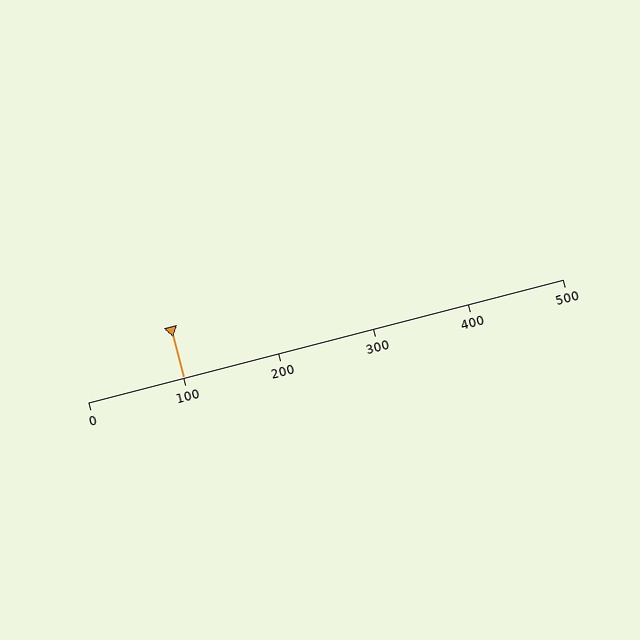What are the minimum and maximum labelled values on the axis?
The axis runs from 0 to 500.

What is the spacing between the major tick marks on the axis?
The major ticks are spaced 100 apart.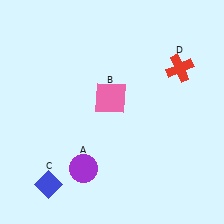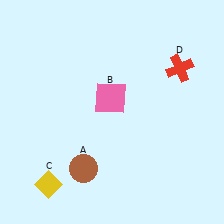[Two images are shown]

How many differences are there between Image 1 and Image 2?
There are 2 differences between the two images.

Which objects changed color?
A changed from purple to brown. C changed from blue to yellow.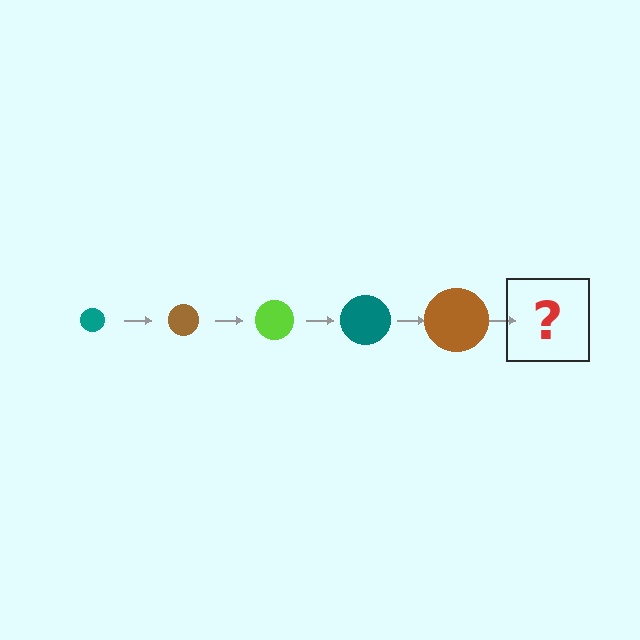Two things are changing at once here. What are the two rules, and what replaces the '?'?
The two rules are that the circle grows larger each step and the color cycles through teal, brown, and lime. The '?' should be a lime circle, larger than the previous one.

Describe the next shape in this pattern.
It should be a lime circle, larger than the previous one.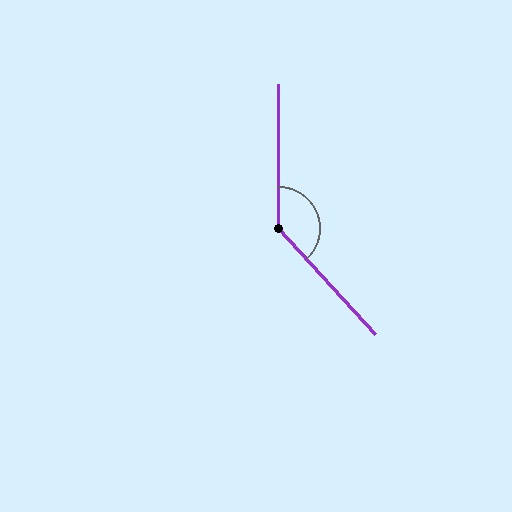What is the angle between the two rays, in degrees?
Approximately 138 degrees.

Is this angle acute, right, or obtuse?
It is obtuse.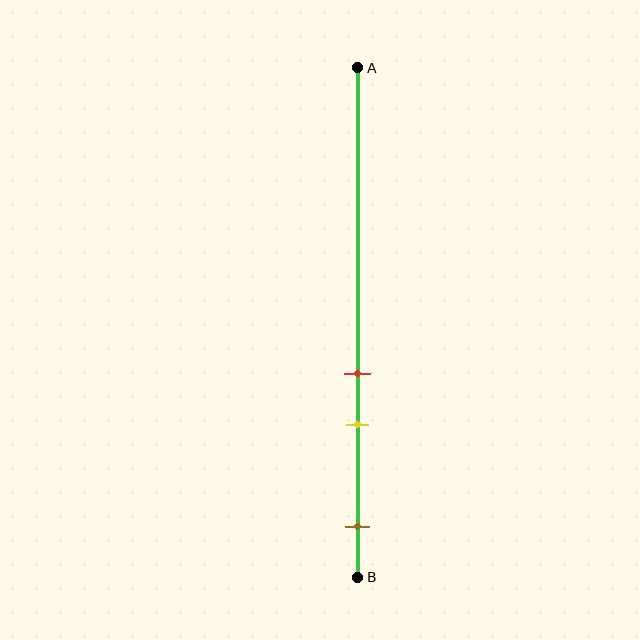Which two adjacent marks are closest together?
The red and yellow marks are the closest adjacent pair.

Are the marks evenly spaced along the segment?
No, the marks are not evenly spaced.